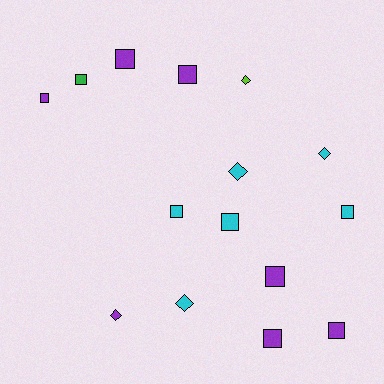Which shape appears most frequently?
Square, with 10 objects.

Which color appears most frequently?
Purple, with 7 objects.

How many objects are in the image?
There are 15 objects.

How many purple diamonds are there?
There is 1 purple diamond.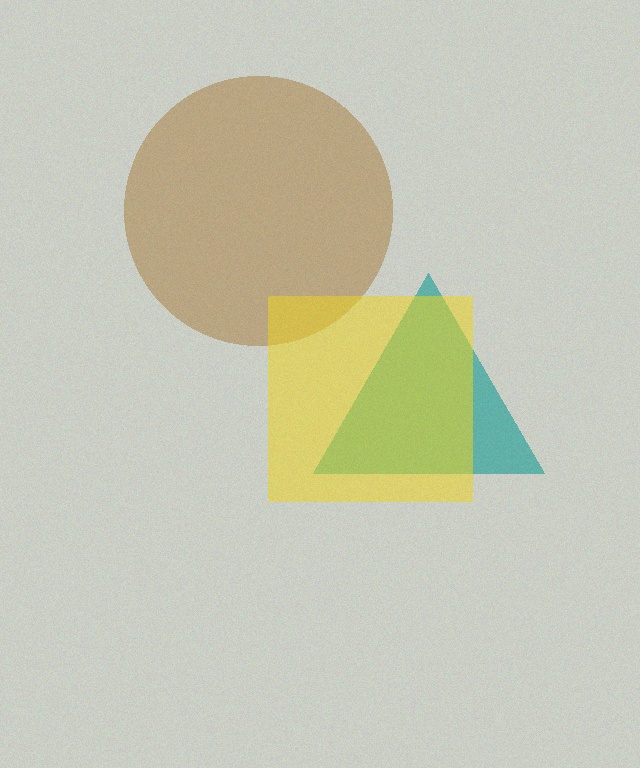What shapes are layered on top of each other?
The layered shapes are: a teal triangle, a brown circle, a yellow square.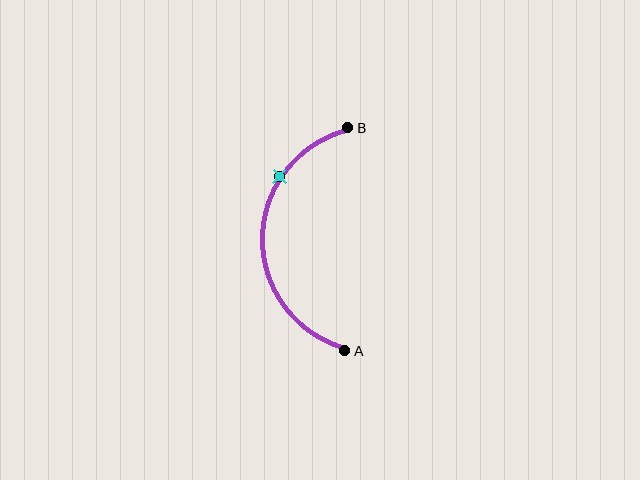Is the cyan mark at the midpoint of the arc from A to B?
No. The cyan mark lies on the arc but is closer to endpoint B. The arc midpoint would be at the point on the curve equidistant along the arc from both A and B.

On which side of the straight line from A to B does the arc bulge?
The arc bulges to the left of the straight line connecting A and B.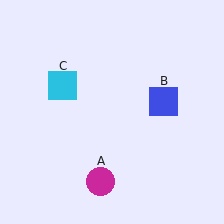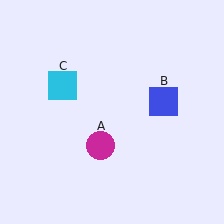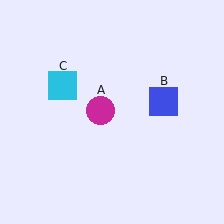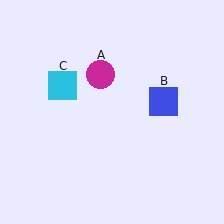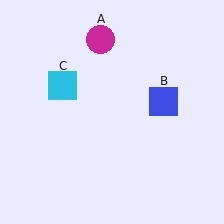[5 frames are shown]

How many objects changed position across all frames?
1 object changed position: magenta circle (object A).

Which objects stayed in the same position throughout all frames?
Blue square (object B) and cyan square (object C) remained stationary.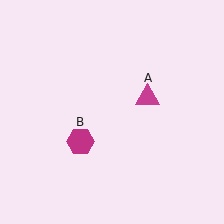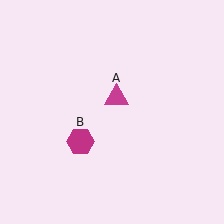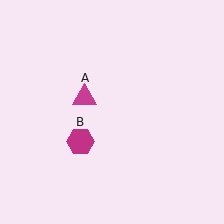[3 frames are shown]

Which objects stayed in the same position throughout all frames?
Magenta hexagon (object B) remained stationary.